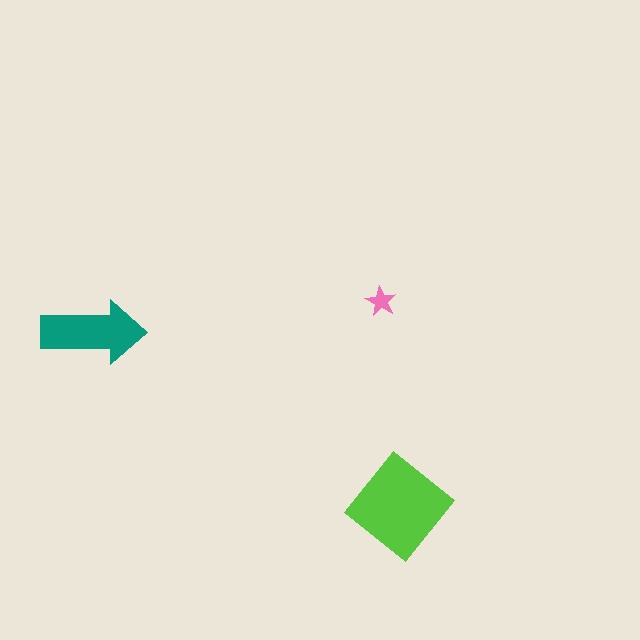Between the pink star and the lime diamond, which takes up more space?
The lime diamond.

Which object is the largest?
The lime diamond.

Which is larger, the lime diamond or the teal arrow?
The lime diamond.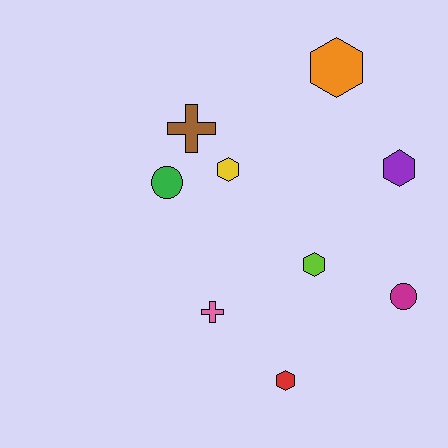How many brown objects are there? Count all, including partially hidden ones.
There is 1 brown object.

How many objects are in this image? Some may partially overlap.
There are 9 objects.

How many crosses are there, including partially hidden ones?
There are 2 crosses.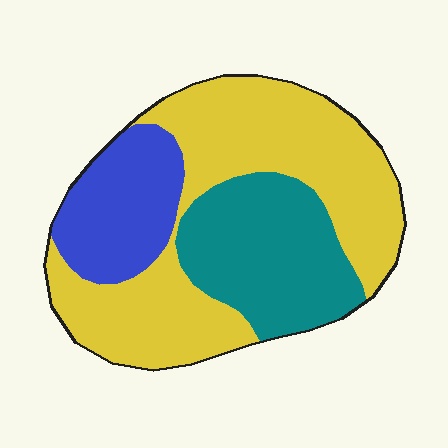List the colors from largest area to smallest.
From largest to smallest: yellow, teal, blue.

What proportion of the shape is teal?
Teal takes up about one quarter (1/4) of the shape.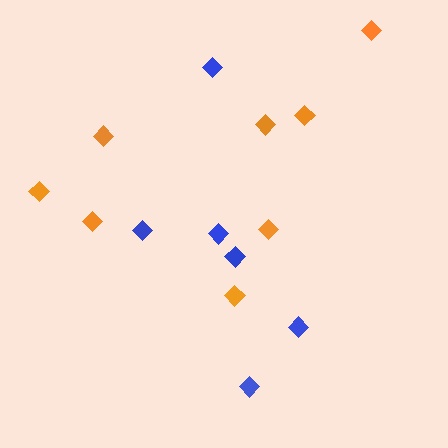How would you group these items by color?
There are 2 groups: one group of orange diamonds (8) and one group of blue diamonds (6).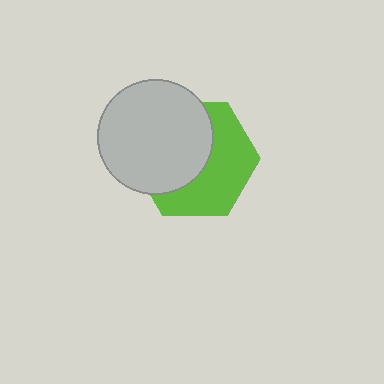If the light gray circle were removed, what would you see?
You would see the complete lime hexagon.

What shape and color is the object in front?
The object in front is a light gray circle.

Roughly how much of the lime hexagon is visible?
About half of it is visible (roughly 49%).